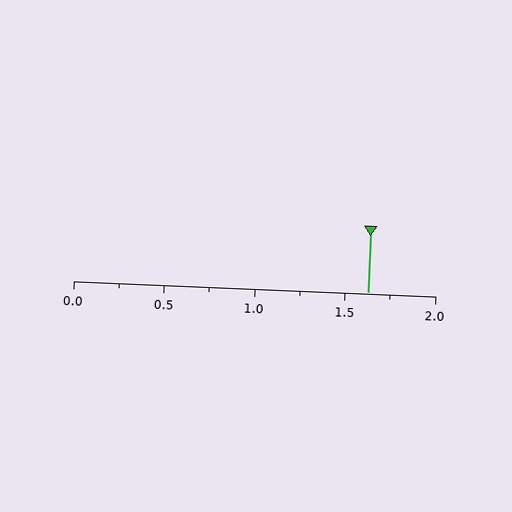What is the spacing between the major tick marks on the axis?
The major ticks are spaced 0.5 apart.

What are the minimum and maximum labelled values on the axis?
The axis runs from 0.0 to 2.0.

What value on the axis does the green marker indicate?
The marker indicates approximately 1.62.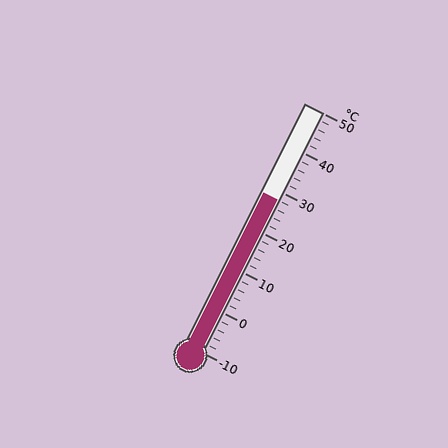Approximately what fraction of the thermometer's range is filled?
The thermometer is filled to approximately 65% of its range.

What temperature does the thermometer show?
The thermometer shows approximately 28°C.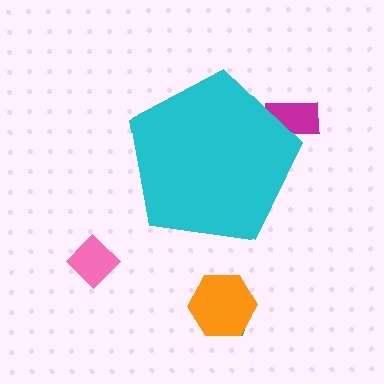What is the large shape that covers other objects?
A cyan pentagon.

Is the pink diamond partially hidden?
No, the pink diamond is fully visible.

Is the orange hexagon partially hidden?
No, the orange hexagon is fully visible.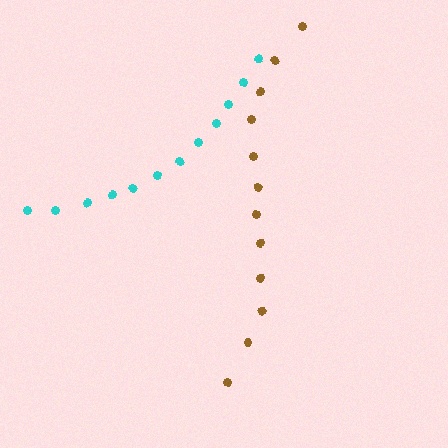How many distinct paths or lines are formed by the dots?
There are 2 distinct paths.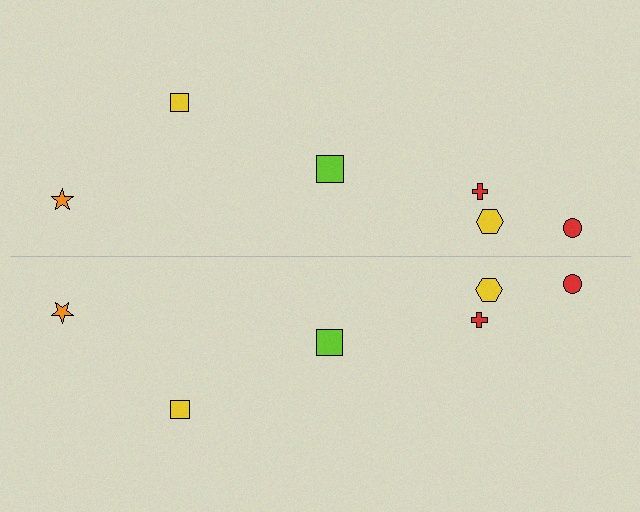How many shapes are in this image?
There are 12 shapes in this image.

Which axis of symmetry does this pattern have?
The pattern has a horizontal axis of symmetry running through the center of the image.